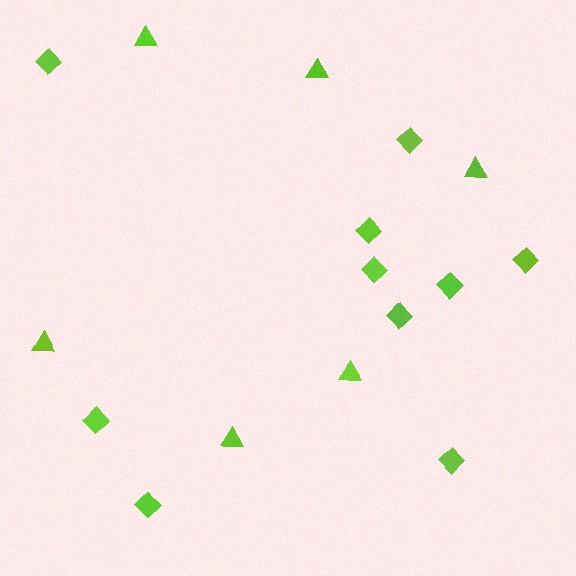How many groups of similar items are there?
There are 2 groups: one group of triangles (6) and one group of diamonds (10).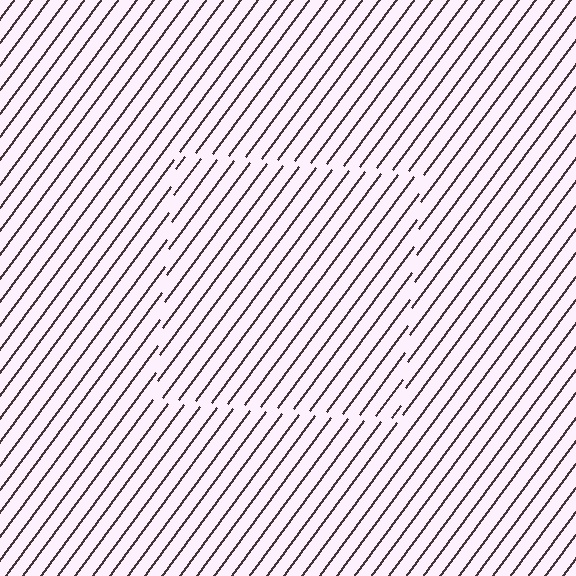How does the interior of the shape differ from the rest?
The interior of the shape contains the same grating, shifted by half a period — the contour is defined by the phase discontinuity where line-ends from the inner and outer gratings abut.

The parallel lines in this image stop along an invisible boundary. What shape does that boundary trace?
An illusory square. The interior of the shape contains the same grating, shifted by half a period — the contour is defined by the phase discontinuity where line-ends from the inner and outer gratings abut.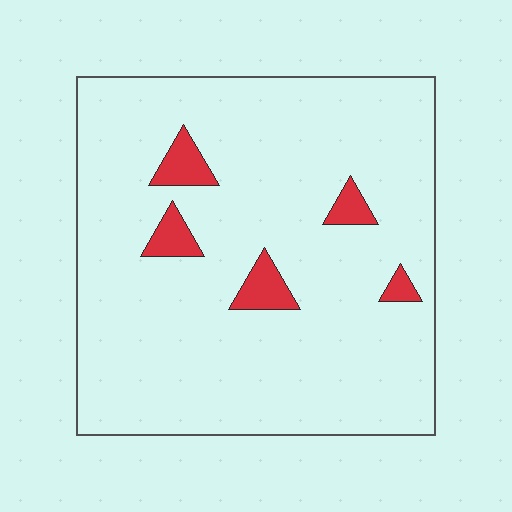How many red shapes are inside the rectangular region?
5.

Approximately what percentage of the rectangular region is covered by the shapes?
Approximately 5%.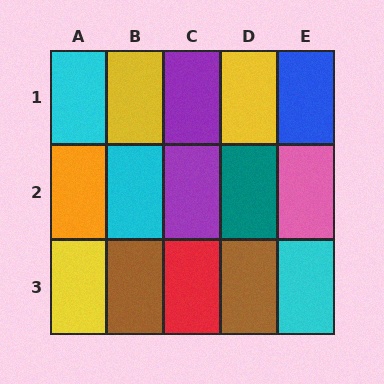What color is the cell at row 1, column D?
Yellow.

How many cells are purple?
2 cells are purple.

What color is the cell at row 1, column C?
Purple.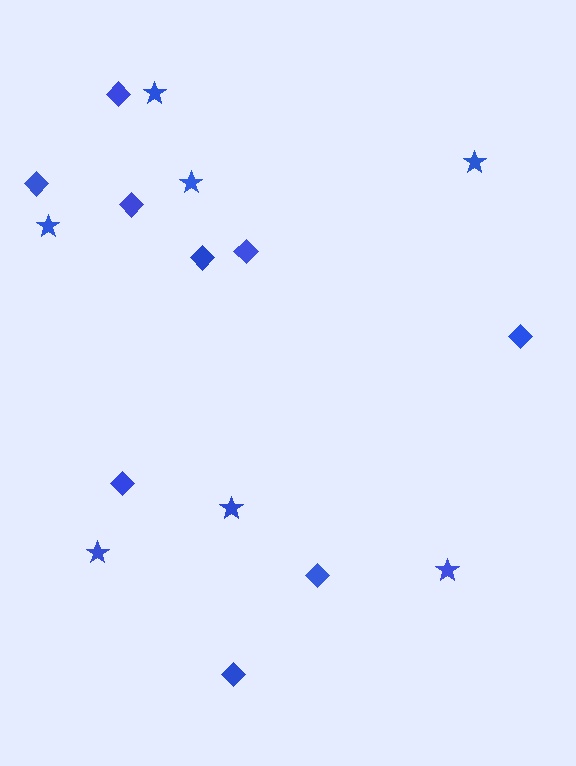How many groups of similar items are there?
There are 2 groups: one group of stars (7) and one group of diamonds (9).